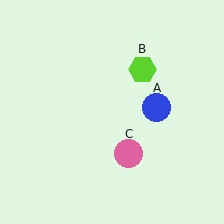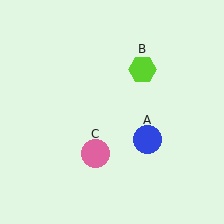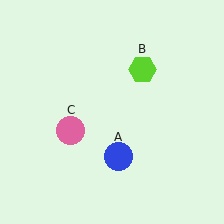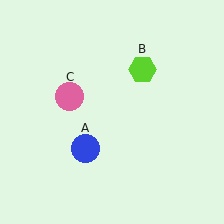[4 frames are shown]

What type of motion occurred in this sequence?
The blue circle (object A), pink circle (object C) rotated clockwise around the center of the scene.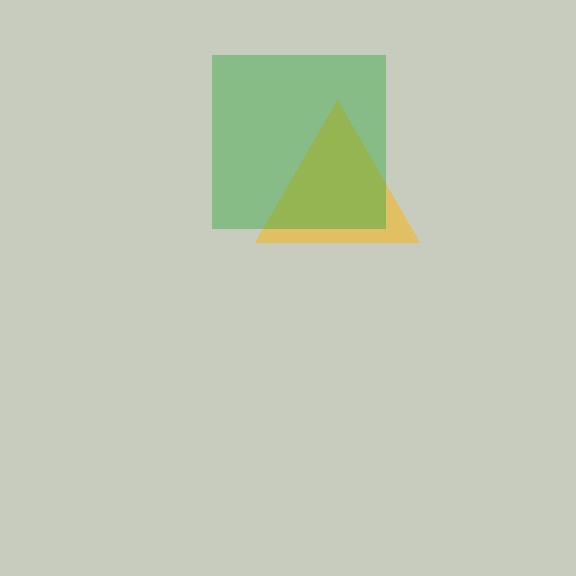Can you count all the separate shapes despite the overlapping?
Yes, there are 2 separate shapes.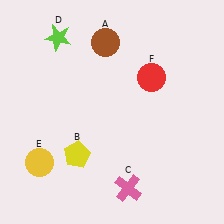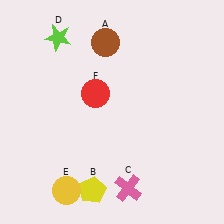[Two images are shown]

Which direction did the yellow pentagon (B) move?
The yellow pentagon (B) moved down.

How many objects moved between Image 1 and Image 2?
3 objects moved between the two images.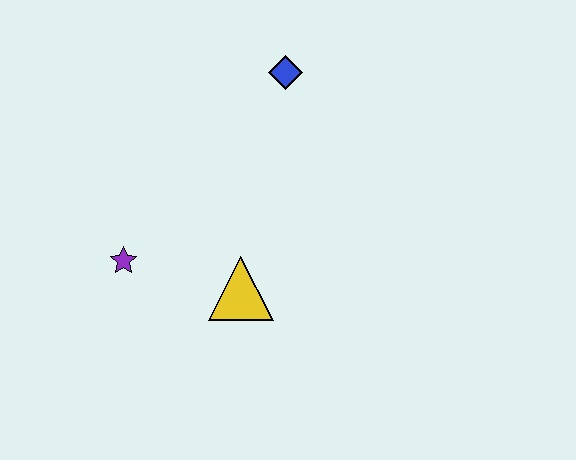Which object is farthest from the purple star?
The blue diamond is farthest from the purple star.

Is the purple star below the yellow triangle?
No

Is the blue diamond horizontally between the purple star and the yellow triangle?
No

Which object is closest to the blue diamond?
The yellow triangle is closest to the blue diamond.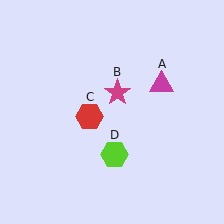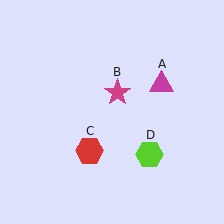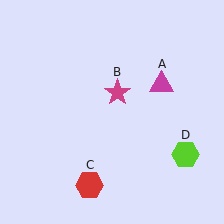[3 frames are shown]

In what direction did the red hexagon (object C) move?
The red hexagon (object C) moved down.